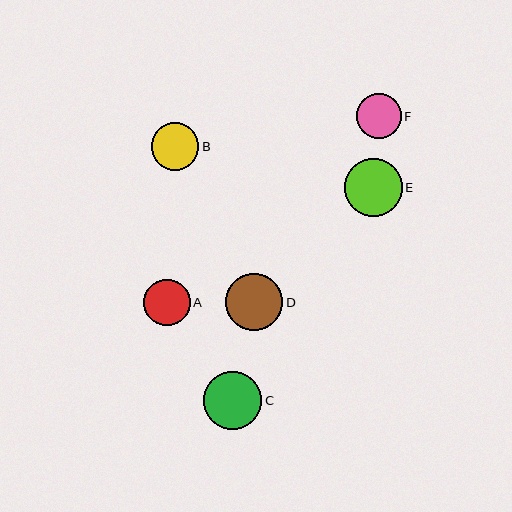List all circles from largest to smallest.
From largest to smallest: C, E, D, B, A, F.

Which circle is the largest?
Circle C is the largest with a size of approximately 58 pixels.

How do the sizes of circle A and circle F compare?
Circle A and circle F are approximately the same size.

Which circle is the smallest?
Circle F is the smallest with a size of approximately 45 pixels.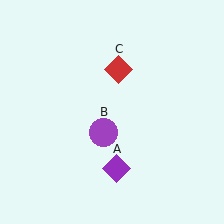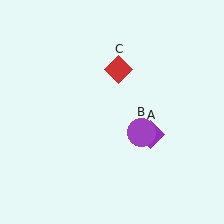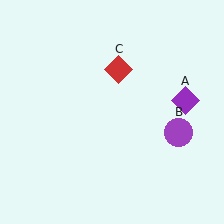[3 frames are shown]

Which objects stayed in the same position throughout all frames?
Red diamond (object C) remained stationary.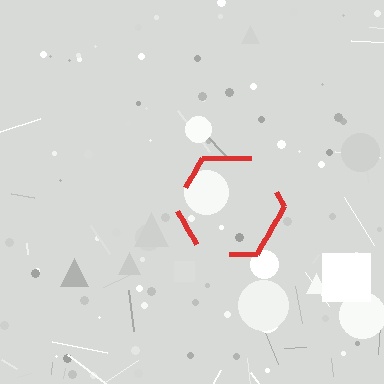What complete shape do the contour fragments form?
The contour fragments form a hexagon.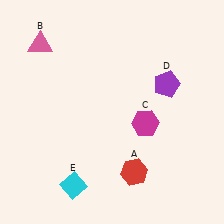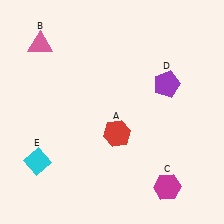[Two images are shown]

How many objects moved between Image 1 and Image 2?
3 objects moved between the two images.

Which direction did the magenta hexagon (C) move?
The magenta hexagon (C) moved down.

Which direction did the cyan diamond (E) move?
The cyan diamond (E) moved left.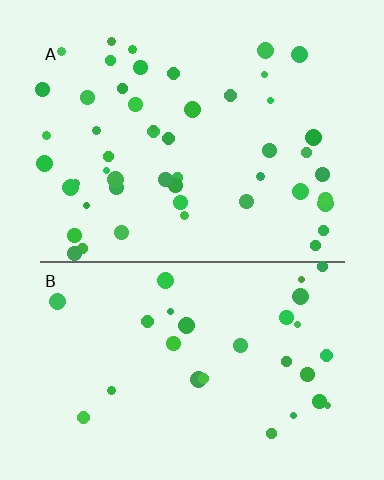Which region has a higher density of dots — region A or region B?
A (the top).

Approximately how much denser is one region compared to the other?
Approximately 1.7× — region A over region B.